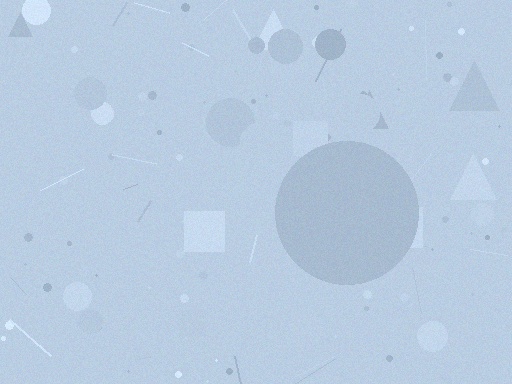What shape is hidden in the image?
A circle is hidden in the image.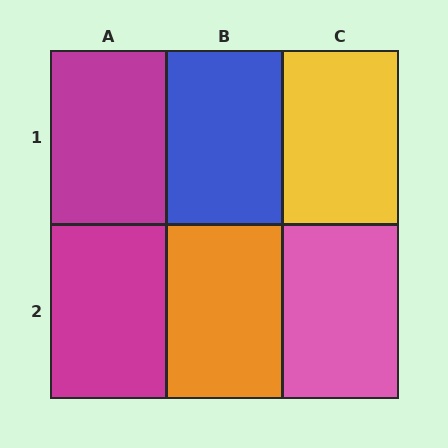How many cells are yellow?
1 cell is yellow.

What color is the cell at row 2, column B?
Orange.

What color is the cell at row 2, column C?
Pink.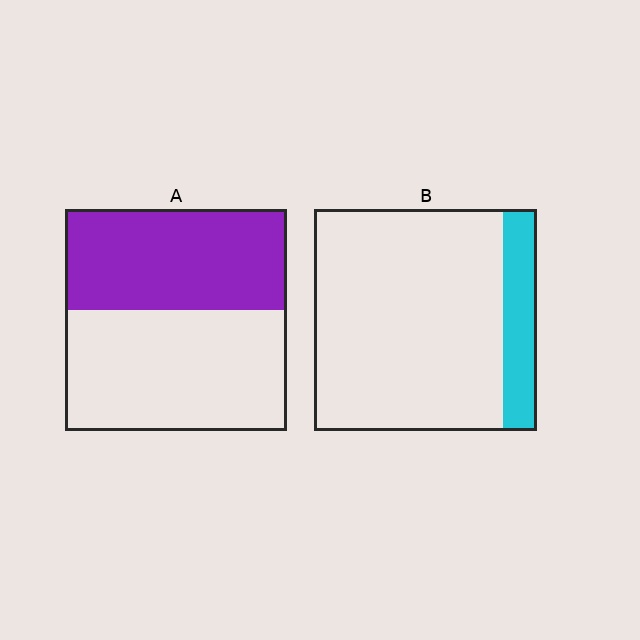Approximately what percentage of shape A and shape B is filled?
A is approximately 45% and B is approximately 15%.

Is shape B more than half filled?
No.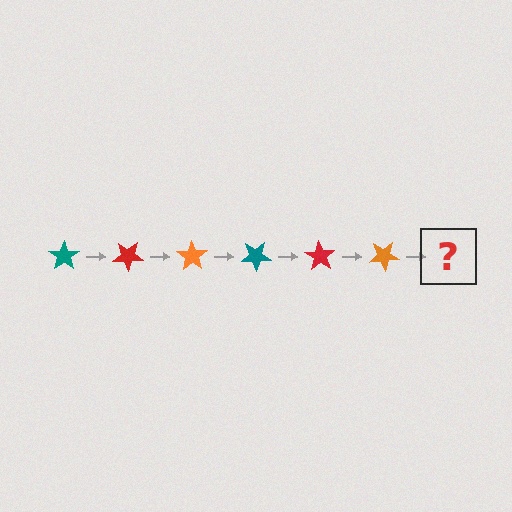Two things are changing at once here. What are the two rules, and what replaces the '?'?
The two rules are that it rotates 35 degrees each step and the color cycles through teal, red, and orange. The '?' should be a teal star, rotated 210 degrees from the start.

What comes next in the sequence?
The next element should be a teal star, rotated 210 degrees from the start.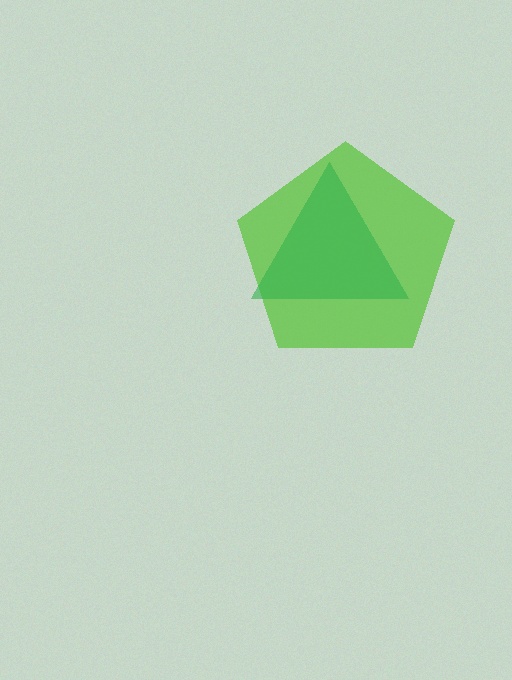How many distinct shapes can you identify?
There are 2 distinct shapes: a lime pentagon, a green triangle.